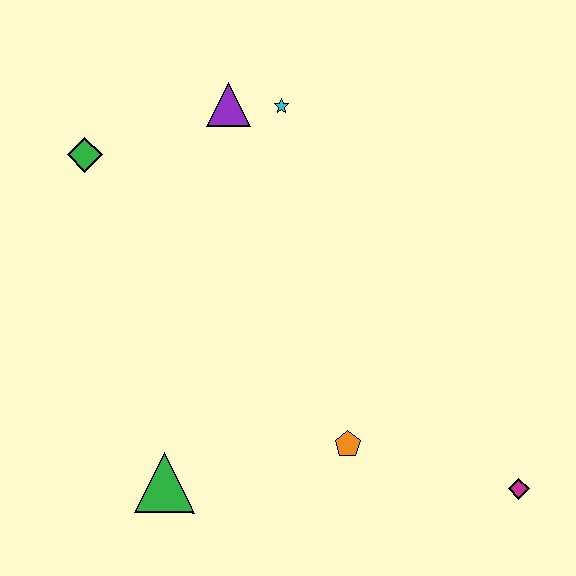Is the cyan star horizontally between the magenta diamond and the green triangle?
Yes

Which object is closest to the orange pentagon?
The magenta diamond is closest to the orange pentagon.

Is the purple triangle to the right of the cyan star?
No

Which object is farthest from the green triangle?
The cyan star is farthest from the green triangle.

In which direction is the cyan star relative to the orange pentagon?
The cyan star is above the orange pentagon.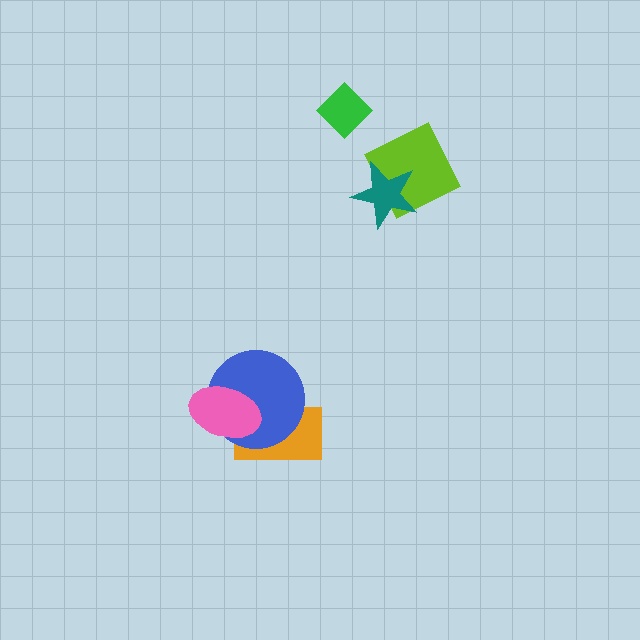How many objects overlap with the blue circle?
2 objects overlap with the blue circle.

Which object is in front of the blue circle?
The pink ellipse is in front of the blue circle.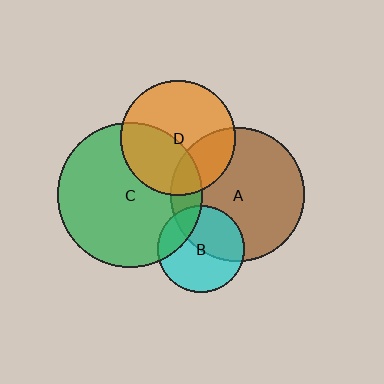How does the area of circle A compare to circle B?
Approximately 2.4 times.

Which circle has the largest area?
Circle C (green).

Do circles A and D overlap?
Yes.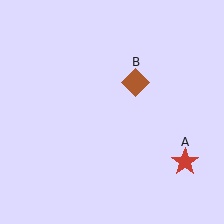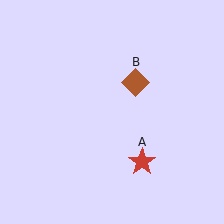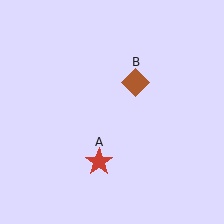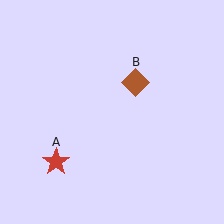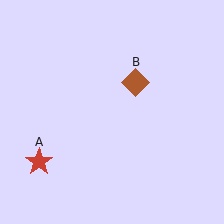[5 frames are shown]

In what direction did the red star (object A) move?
The red star (object A) moved left.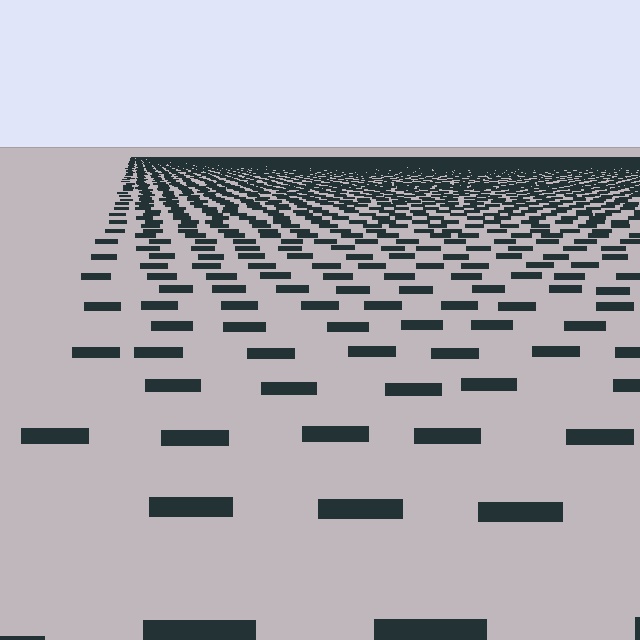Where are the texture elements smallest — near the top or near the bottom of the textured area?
Near the top.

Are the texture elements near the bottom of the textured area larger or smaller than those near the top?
Larger. Near the bottom, elements are closer to the viewer and appear at a bigger on-screen size.